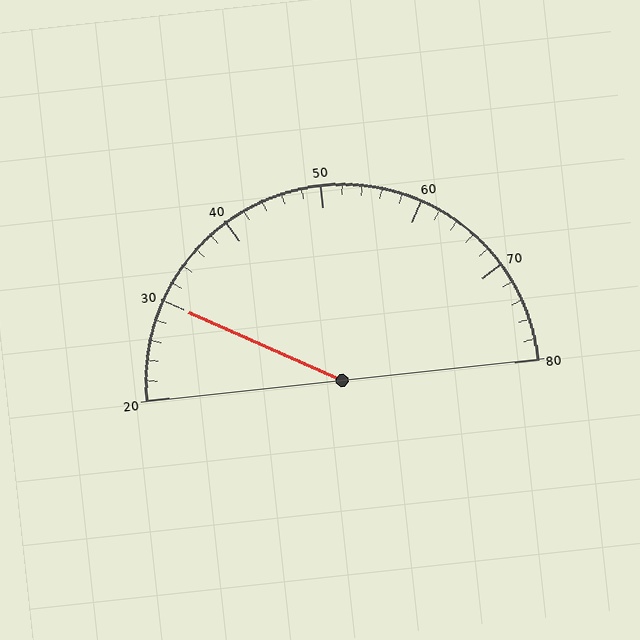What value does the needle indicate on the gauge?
The needle indicates approximately 30.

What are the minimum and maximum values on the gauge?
The gauge ranges from 20 to 80.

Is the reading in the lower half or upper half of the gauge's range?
The reading is in the lower half of the range (20 to 80).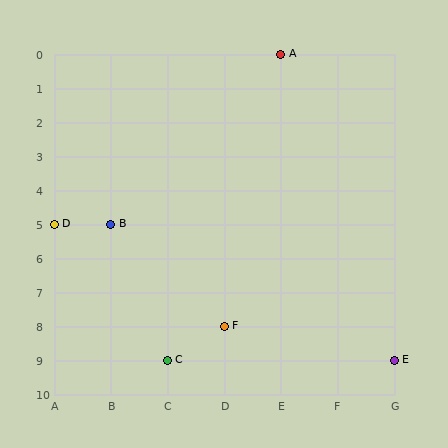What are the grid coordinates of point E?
Point E is at grid coordinates (G, 9).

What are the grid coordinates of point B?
Point B is at grid coordinates (B, 5).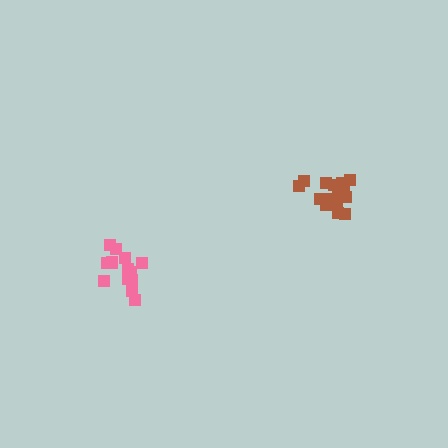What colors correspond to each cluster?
The clusters are colored: brown, pink.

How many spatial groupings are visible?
There are 2 spatial groupings.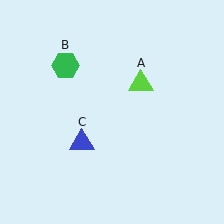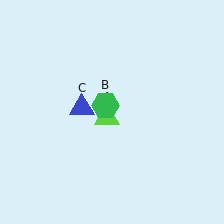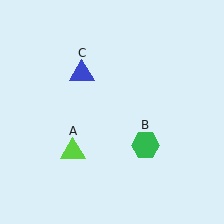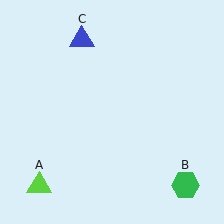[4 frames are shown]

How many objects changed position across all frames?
3 objects changed position: lime triangle (object A), green hexagon (object B), blue triangle (object C).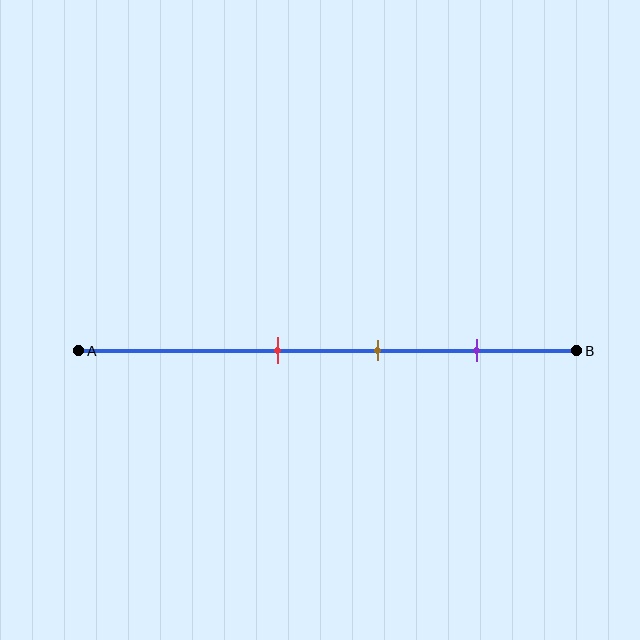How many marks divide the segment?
There are 3 marks dividing the segment.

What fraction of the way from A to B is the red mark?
The red mark is approximately 40% (0.4) of the way from A to B.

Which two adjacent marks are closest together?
The red and brown marks are the closest adjacent pair.